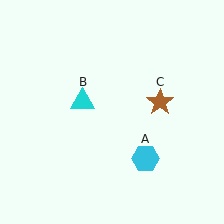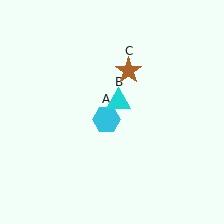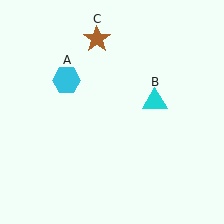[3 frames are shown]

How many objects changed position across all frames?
3 objects changed position: cyan hexagon (object A), cyan triangle (object B), brown star (object C).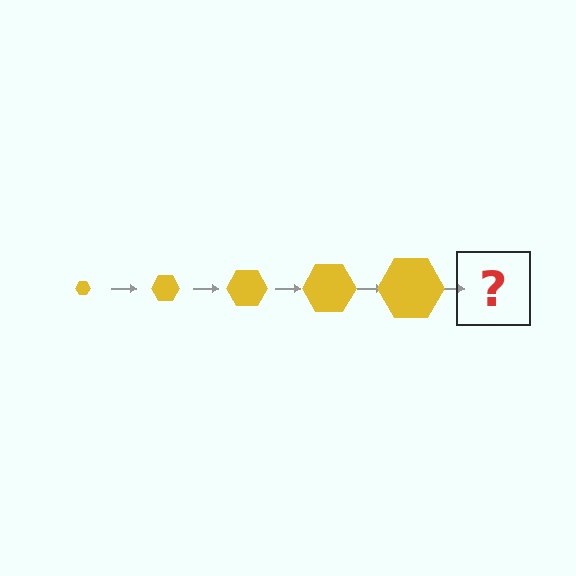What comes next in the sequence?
The next element should be a yellow hexagon, larger than the previous one.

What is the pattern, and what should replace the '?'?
The pattern is that the hexagon gets progressively larger each step. The '?' should be a yellow hexagon, larger than the previous one.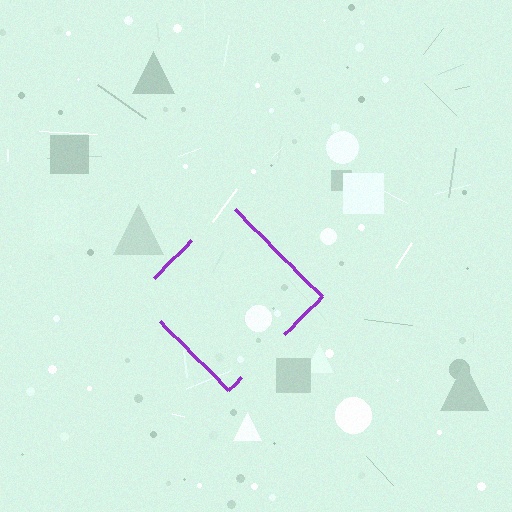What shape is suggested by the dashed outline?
The dashed outline suggests a diamond.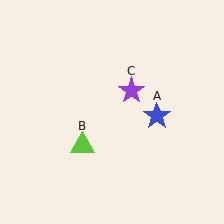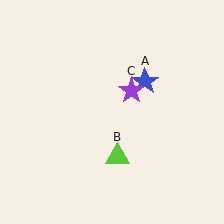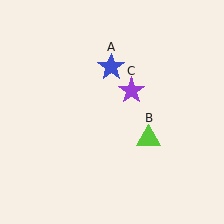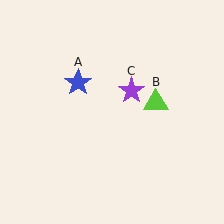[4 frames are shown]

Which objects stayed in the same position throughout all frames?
Purple star (object C) remained stationary.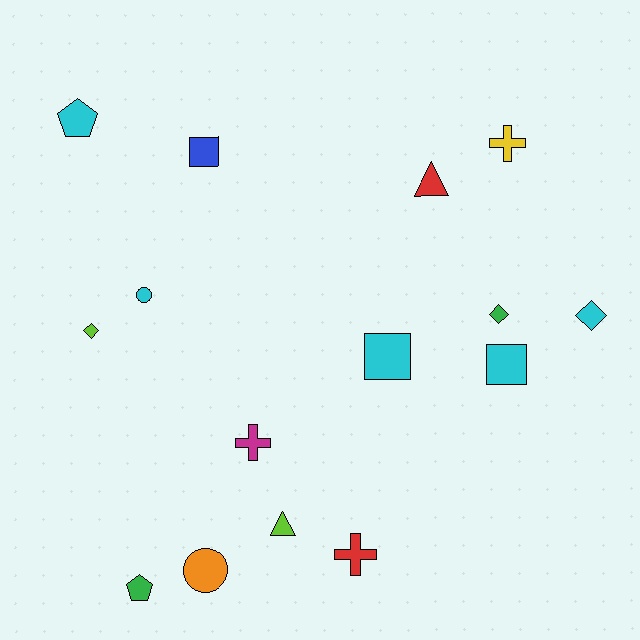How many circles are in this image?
There are 2 circles.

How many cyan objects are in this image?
There are 5 cyan objects.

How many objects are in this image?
There are 15 objects.